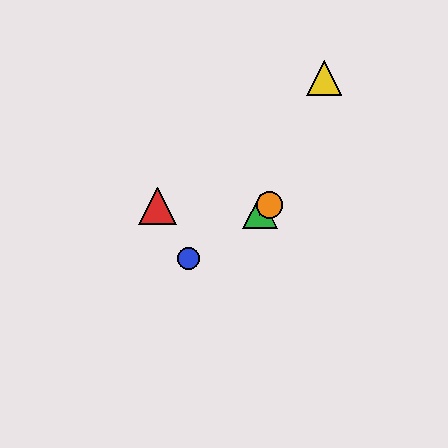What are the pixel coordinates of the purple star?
The purple star is at (266, 207).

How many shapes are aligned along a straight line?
4 shapes (the blue circle, the green triangle, the purple star, the orange circle) are aligned along a straight line.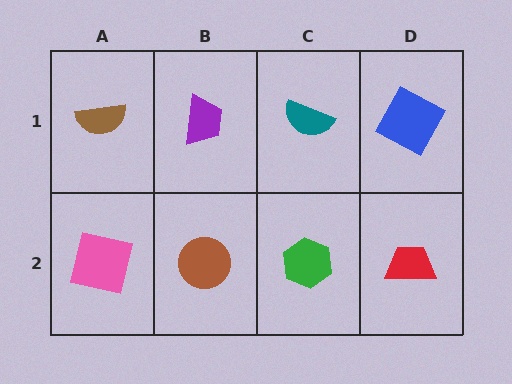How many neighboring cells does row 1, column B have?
3.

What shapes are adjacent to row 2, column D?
A blue square (row 1, column D), a green hexagon (row 2, column C).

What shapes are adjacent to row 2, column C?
A teal semicircle (row 1, column C), a brown circle (row 2, column B), a red trapezoid (row 2, column D).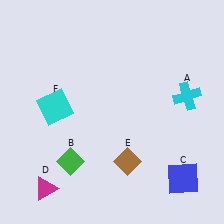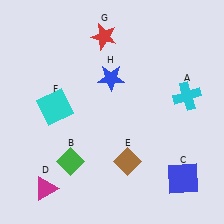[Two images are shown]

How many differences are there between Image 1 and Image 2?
There are 2 differences between the two images.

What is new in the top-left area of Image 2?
A red star (G) was added in the top-left area of Image 2.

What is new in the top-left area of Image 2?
A blue star (H) was added in the top-left area of Image 2.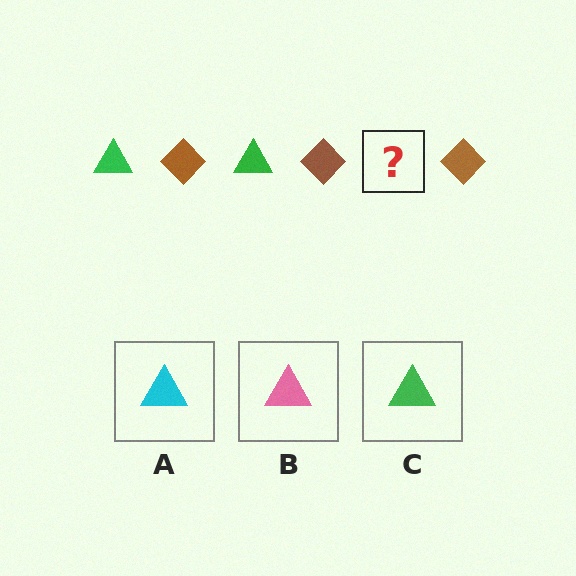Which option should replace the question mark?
Option C.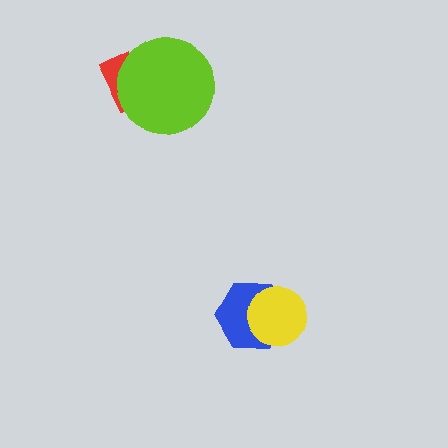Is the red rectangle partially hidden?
Yes, it is partially covered by another shape.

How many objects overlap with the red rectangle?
1 object overlaps with the red rectangle.